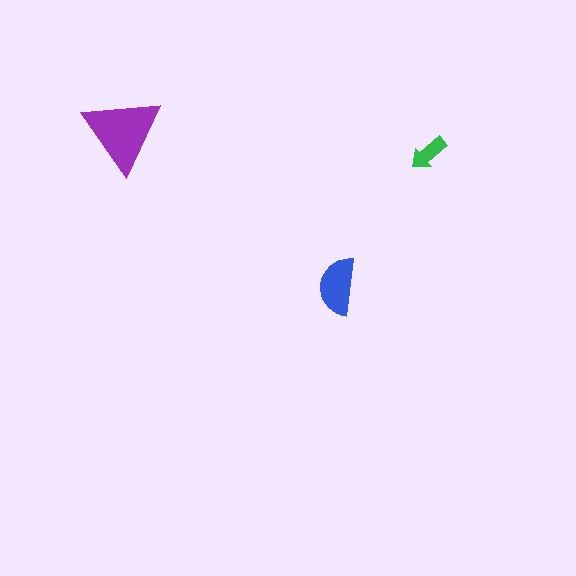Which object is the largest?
The purple triangle.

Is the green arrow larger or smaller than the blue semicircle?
Smaller.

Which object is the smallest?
The green arrow.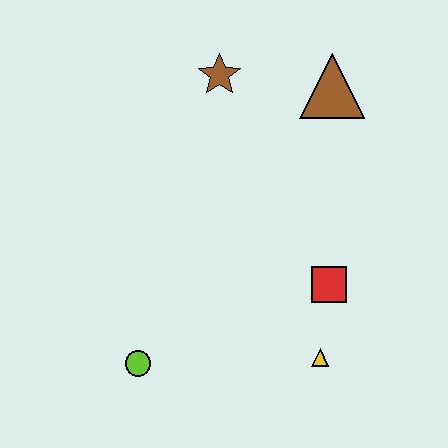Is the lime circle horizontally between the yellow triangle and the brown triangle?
No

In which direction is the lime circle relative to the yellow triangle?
The lime circle is to the left of the yellow triangle.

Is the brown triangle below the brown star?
Yes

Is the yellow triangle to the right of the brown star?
Yes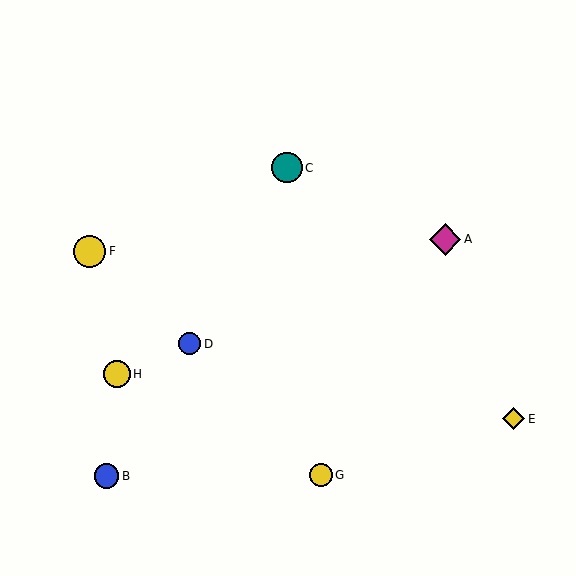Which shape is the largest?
The yellow circle (labeled F) is the largest.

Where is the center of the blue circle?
The center of the blue circle is at (190, 344).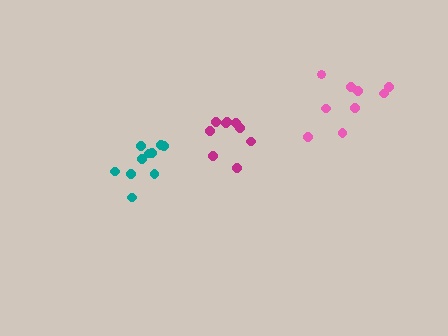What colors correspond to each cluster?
The clusters are colored: teal, magenta, pink.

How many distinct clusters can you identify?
There are 3 distinct clusters.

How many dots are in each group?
Group 1: 10 dots, Group 2: 9 dots, Group 3: 9 dots (28 total).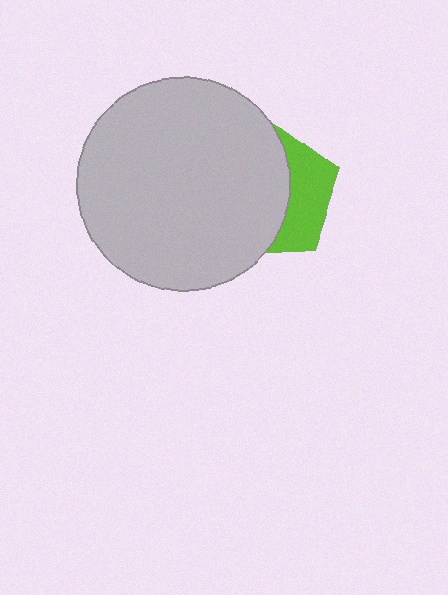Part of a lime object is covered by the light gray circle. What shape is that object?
It is a pentagon.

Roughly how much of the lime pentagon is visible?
A small part of it is visible (roughly 36%).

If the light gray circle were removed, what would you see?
You would see the complete lime pentagon.